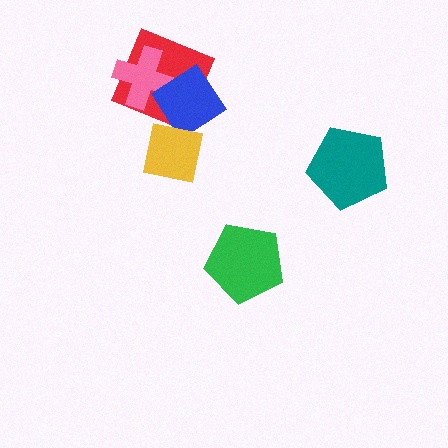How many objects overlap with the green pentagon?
0 objects overlap with the green pentagon.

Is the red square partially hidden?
Yes, it is partially covered by another shape.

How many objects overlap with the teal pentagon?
0 objects overlap with the teal pentagon.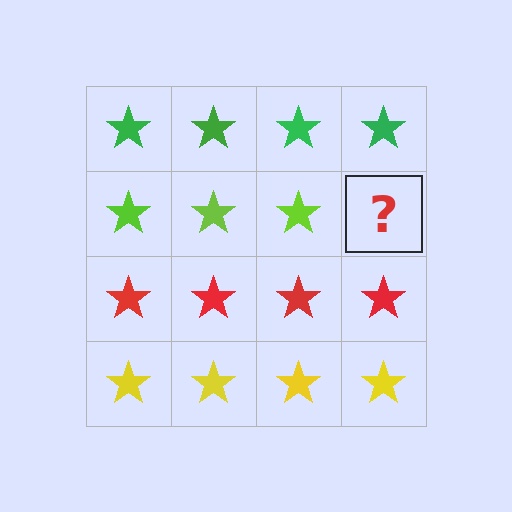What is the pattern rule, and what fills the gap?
The rule is that each row has a consistent color. The gap should be filled with a lime star.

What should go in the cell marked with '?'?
The missing cell should contain a lime star.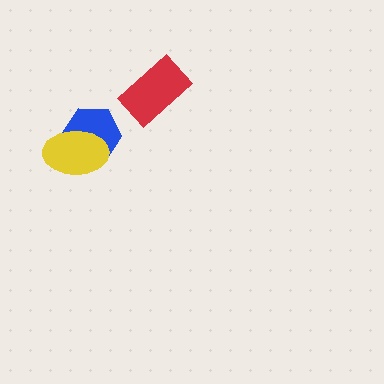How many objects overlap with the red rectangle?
0 objects overlap with the red rectangle.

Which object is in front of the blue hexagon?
The yellow ellipse is in front of the blue hexagon.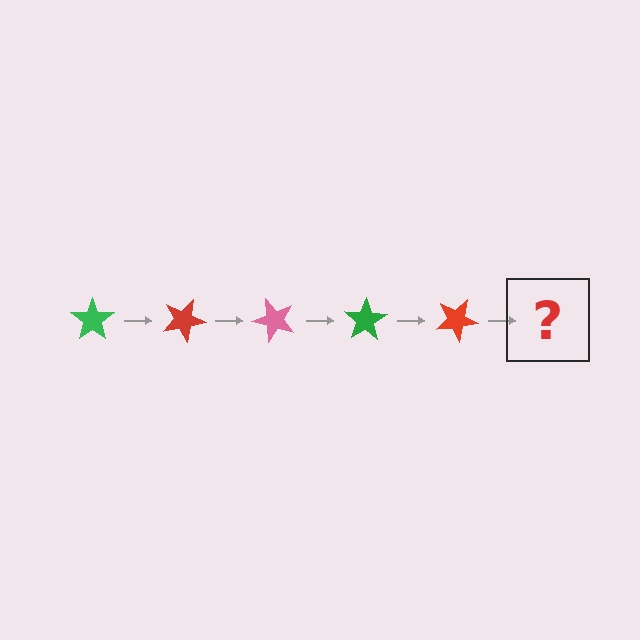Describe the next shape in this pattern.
It should be a pink star, rotated 125 degrees from the start.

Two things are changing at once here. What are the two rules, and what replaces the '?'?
The two rules are that it rotates 25 degrees each step and the color cycles through green, red, and pink. The '?' should be a pink star, rotated 125 degrees from the start.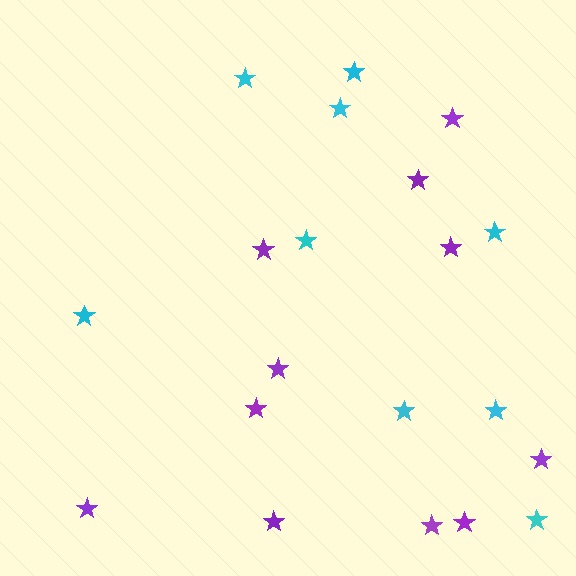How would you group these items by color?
There are 2 groups: one group of purple stars (11) and one group of cyan stars (9).